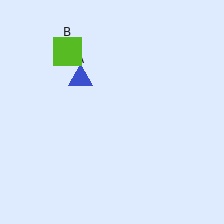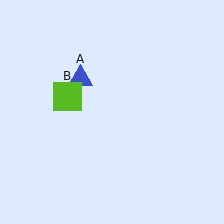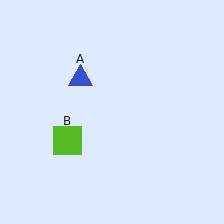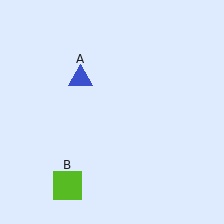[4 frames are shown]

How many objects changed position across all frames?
1 object changed position: lime square (object B).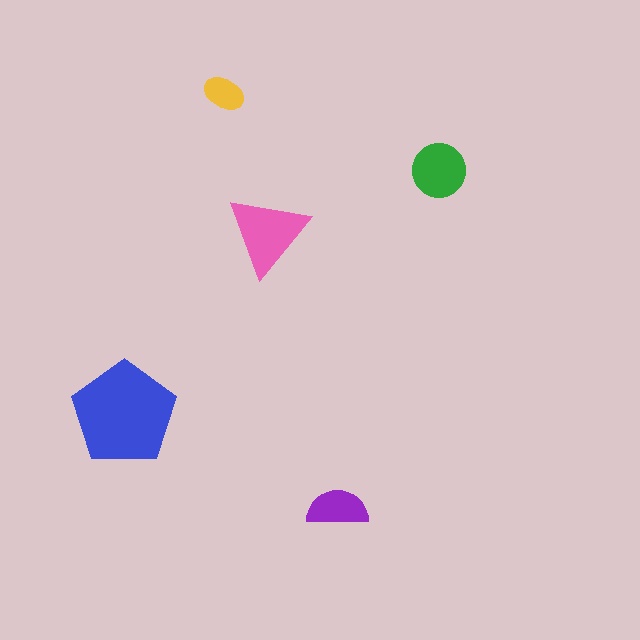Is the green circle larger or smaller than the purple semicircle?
Larger.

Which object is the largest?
The blue pentagon.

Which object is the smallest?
The yellow ellipse.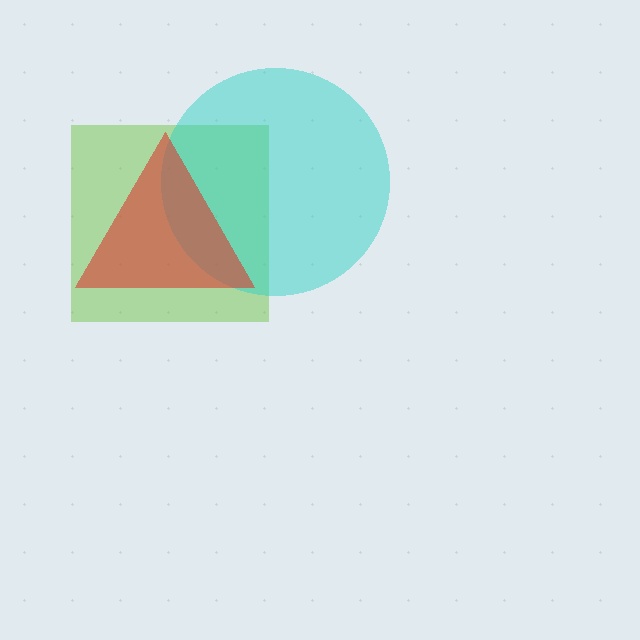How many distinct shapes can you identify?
There are 3 distinct shapes: a lime square, a cyan circle, a red triangle.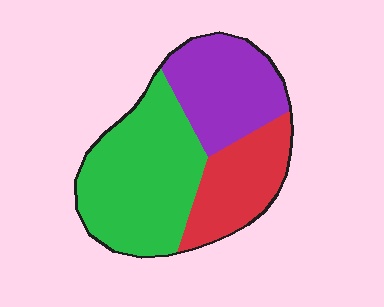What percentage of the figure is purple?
Purple covers 29% of the figure.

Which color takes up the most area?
Green, at roughly 45%.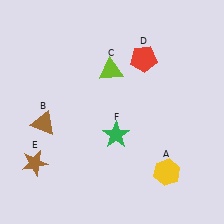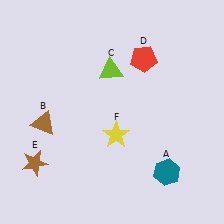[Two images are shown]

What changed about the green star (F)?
In Image 1, F is green. In Image 2, it changed to yellow.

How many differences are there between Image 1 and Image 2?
There are 2 differences between the two images.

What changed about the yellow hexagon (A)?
In Image 1, A is yellow. In Image 2, it changed to teal.